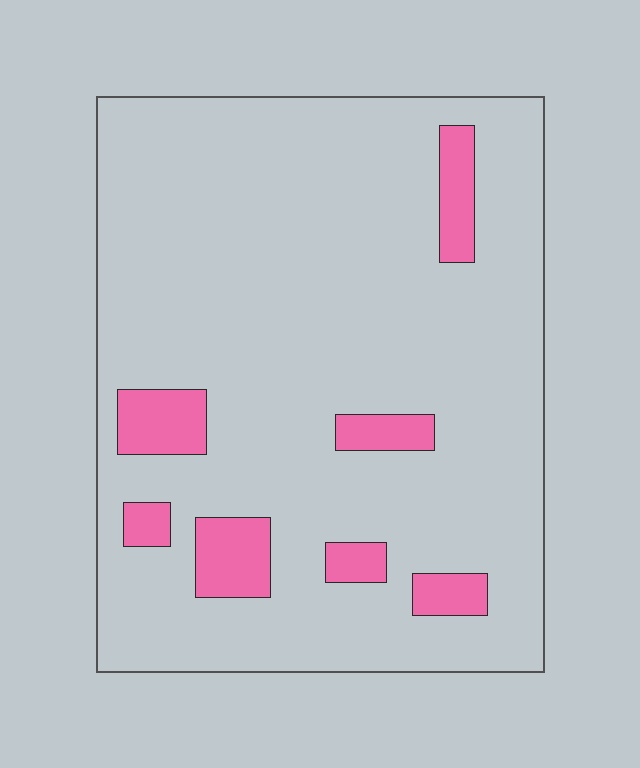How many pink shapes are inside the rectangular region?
7.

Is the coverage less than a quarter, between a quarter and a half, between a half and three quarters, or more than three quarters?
Less than a quarter.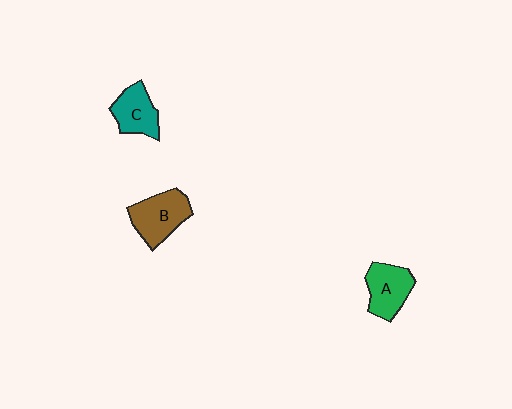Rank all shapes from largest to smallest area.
From largest to smallest: B (brown), A (green), C (teal).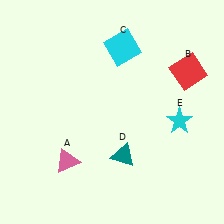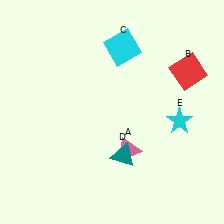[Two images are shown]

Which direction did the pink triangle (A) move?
The pink triangle (A) moved right.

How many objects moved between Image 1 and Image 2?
1 object moved between the two images.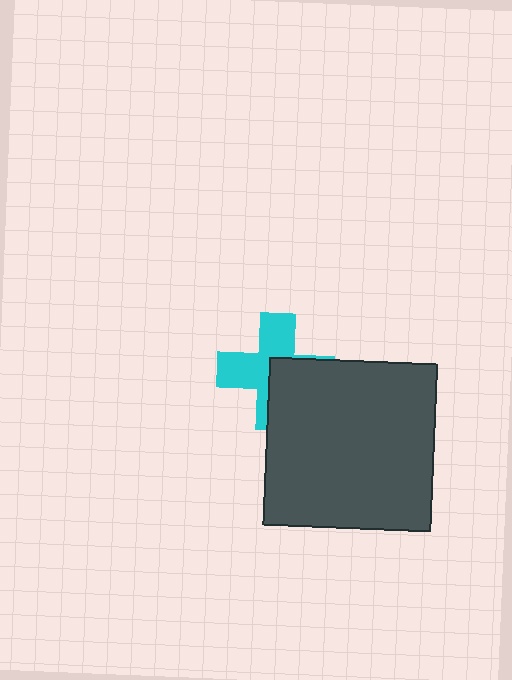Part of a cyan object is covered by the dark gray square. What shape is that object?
It is a cross.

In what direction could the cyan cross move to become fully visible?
The cyan cross could move toward the upper-left. That would shift it out from behind the dark gray square entirely.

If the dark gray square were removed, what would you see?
You would see the complete cyan cross.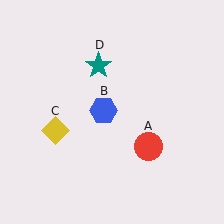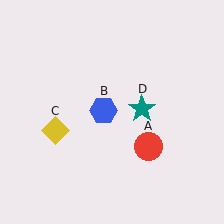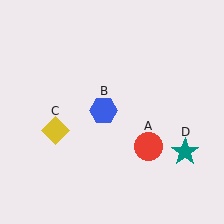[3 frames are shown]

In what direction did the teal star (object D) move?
The teal star (object D) moved down and to the right.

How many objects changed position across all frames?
1 object changed position: teal star (object D).